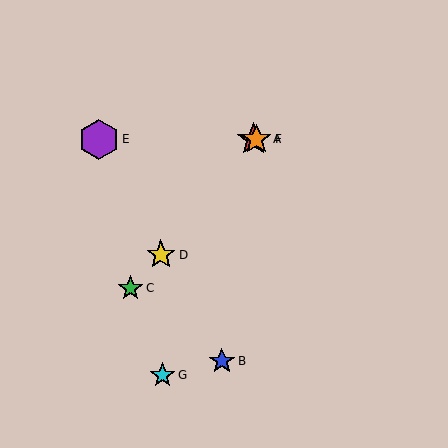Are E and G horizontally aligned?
No, E is at y≈139 and G is at y≈375.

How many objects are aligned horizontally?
3 objects (A, E, F) are aligned horizontally.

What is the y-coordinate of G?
Object G is at y≈375.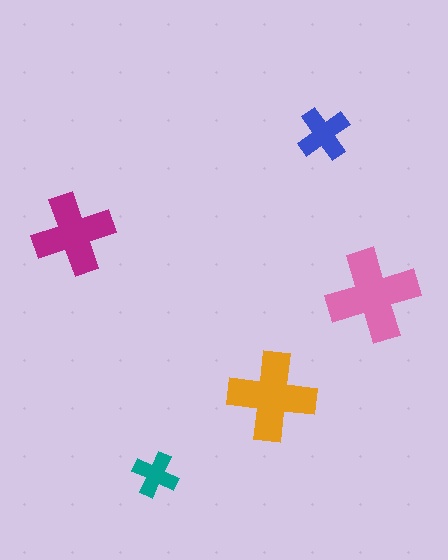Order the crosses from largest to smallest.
the pink one, the orange one, the magenta one, the blue one, the teal one.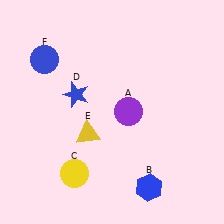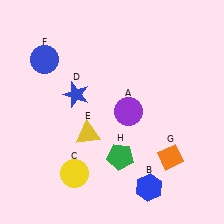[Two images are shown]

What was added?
An orange diamond (G), a green pentagon (H) were added in Image 2.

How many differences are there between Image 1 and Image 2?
There are 2 differences between the two images.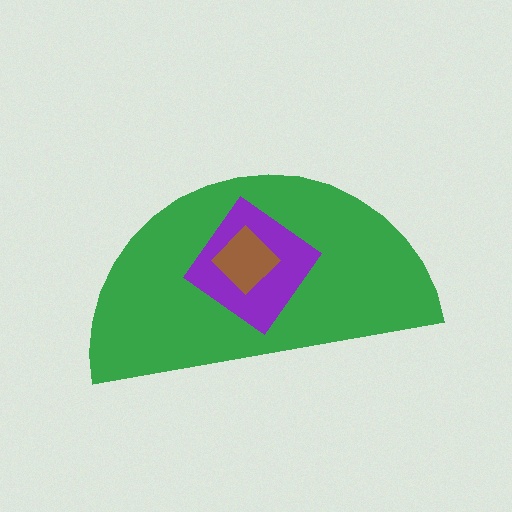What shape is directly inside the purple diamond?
The brown diamond.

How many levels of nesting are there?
3.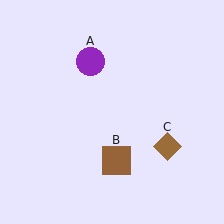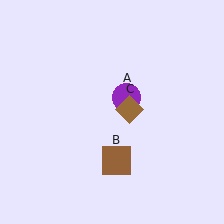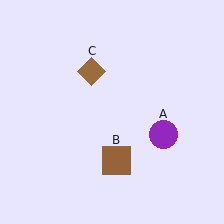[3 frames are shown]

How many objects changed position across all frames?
2 objects changed position: purple circle (object A), brown diamond (object C).